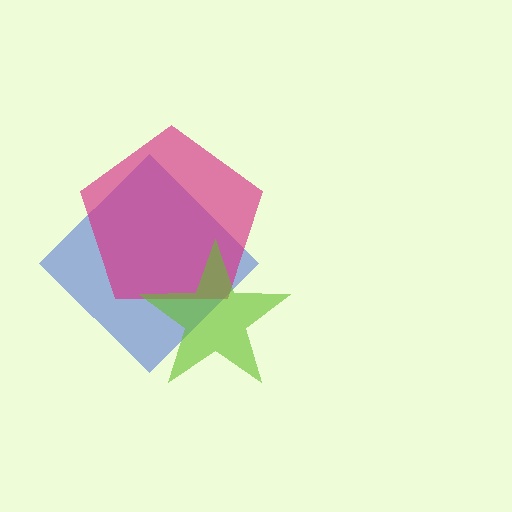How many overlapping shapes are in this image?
There are 3 overlapping shapes in the image.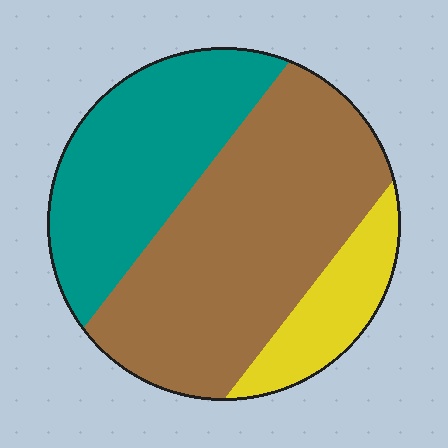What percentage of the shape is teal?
Teal takes up about one third (1/3) of the shape.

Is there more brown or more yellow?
Brown.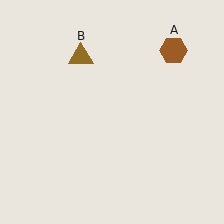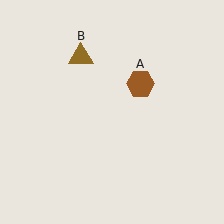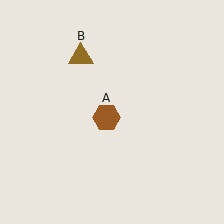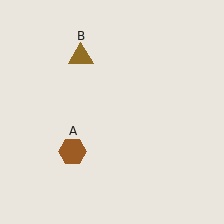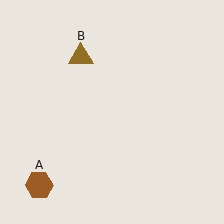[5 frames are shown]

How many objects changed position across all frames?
1 object changed position: brown hexagon (object A).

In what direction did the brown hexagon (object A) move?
The brown hexagon (object A) moved down and to the left.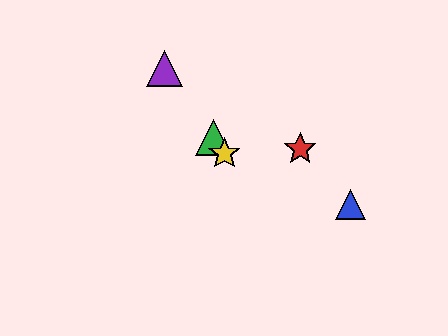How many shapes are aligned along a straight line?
3 shapes (the green triangle, the yellow star, the purple triangle) are aligned along a straight line.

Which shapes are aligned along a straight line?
The green triangle, the yellow star, the purple triangle are aligned along a straight line.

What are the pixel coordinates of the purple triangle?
The purple triangle is at (165, 69).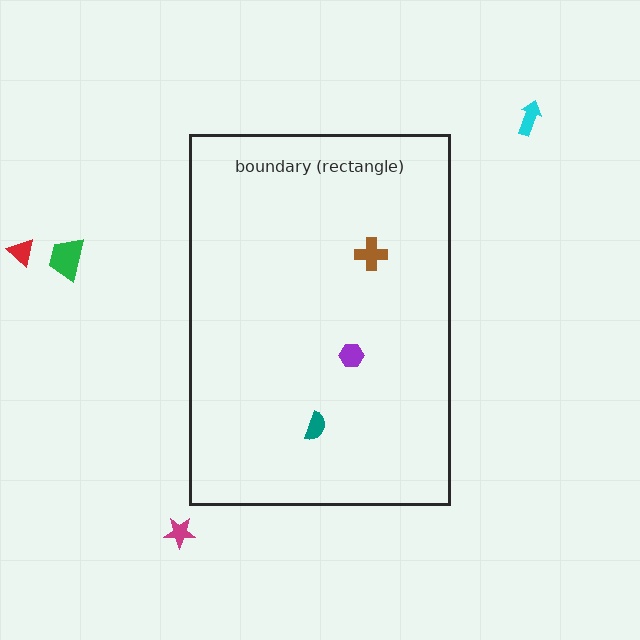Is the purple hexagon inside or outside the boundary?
Inside.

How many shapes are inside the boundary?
3 inside, 4 outside.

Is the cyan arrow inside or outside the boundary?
Outside.